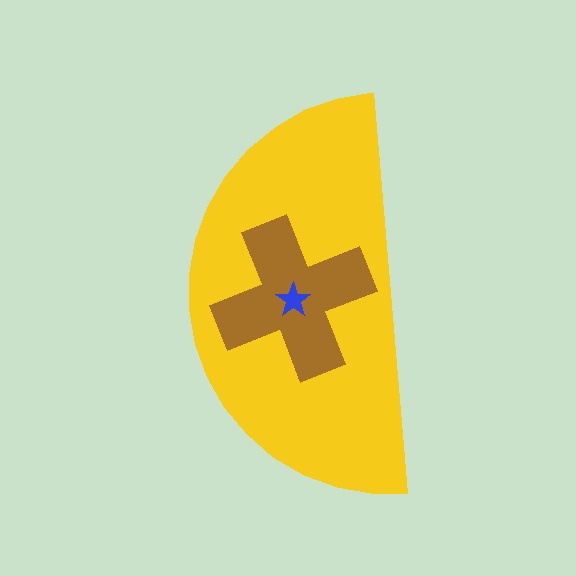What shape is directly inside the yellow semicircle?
The brown cross.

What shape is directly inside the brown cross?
The blue star.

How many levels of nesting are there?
3.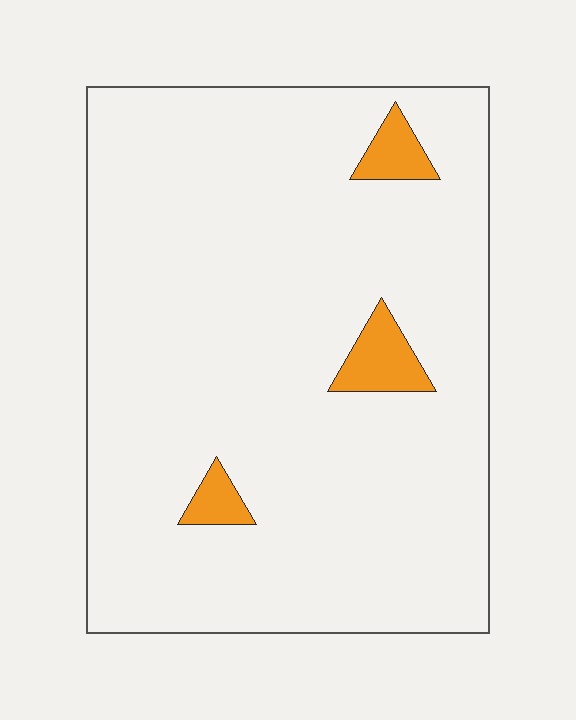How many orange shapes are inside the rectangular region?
3.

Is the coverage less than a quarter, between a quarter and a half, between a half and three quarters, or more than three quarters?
Less than a quarter.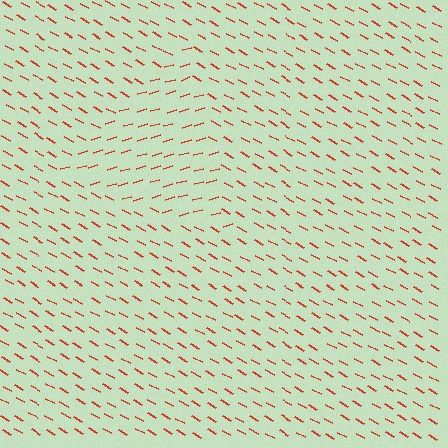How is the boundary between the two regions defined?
The boundary is defined purely by a change in line orientation (approximately 45 degrees difference). All lines are the same color and thickness.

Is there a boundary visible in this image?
Yes, there is a texture boundary formed by a change in line orientation.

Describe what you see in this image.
The image is filled with small red line segments. A triangle region in the image has lines oriented differently from the surrounding lines, creating a visible texture boundary.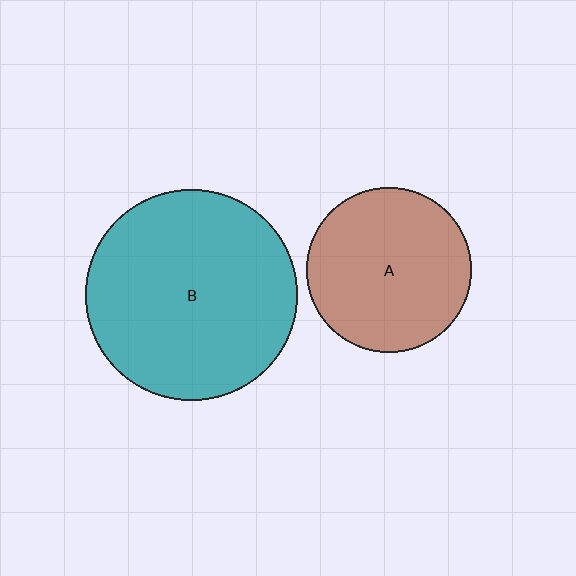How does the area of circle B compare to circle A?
Approximately 1.6 times.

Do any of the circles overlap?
No, none of the circles overlap.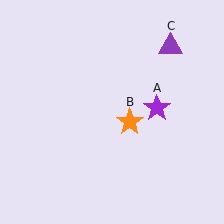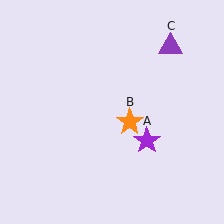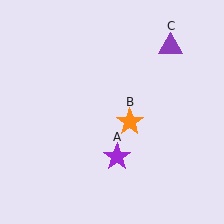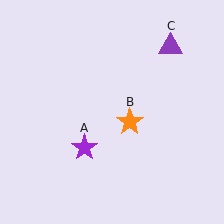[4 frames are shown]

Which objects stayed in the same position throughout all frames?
Orange star (object B) and purple triangle (object C) remained stationary.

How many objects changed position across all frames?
1 object changed position: purple star (object A).